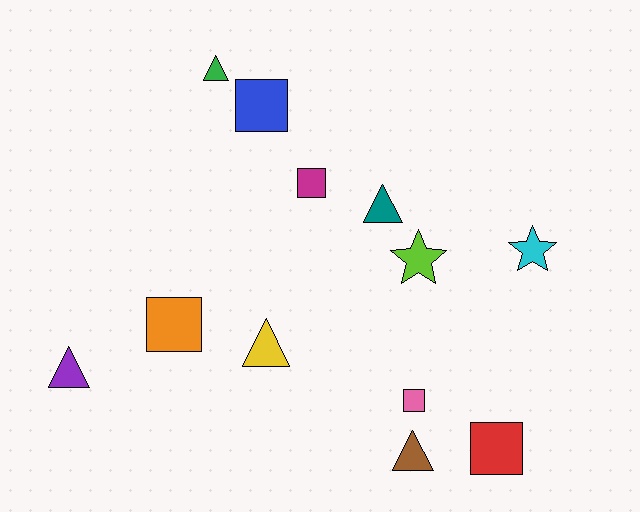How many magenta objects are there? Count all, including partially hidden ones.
There is 1 magenta object.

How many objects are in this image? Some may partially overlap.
There are 12 objects.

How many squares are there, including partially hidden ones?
There are 5 squares.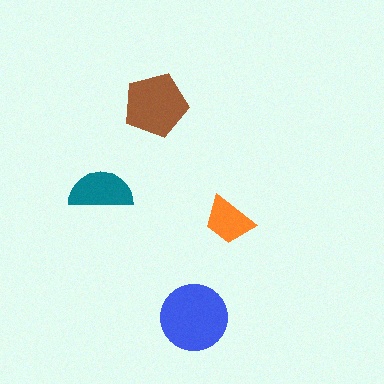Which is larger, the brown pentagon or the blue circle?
The blue circle.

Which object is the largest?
The blue circle.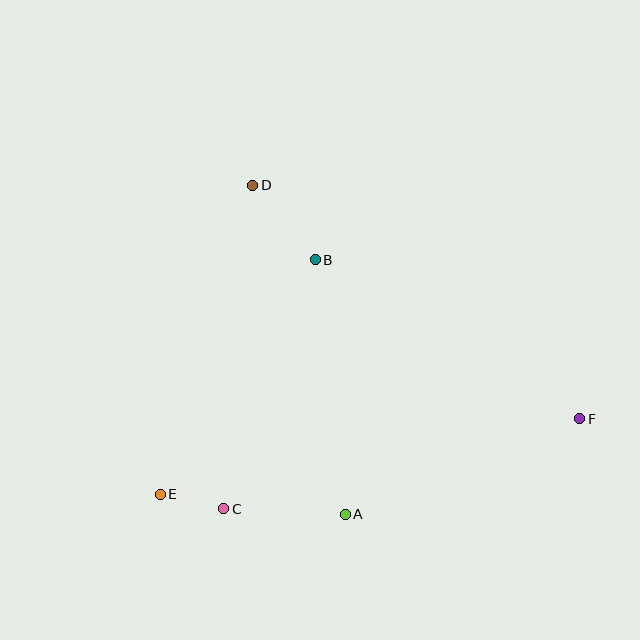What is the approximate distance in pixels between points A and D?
The distance between A and D is approximately 342 pixels.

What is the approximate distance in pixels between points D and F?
The distance between D and F is approximately 402 pixels.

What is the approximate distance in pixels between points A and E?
The distance between A and E is approximately 186 pixels.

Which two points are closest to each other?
Points C and E are closest to each other.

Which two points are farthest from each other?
Points E and F are farthest from each other.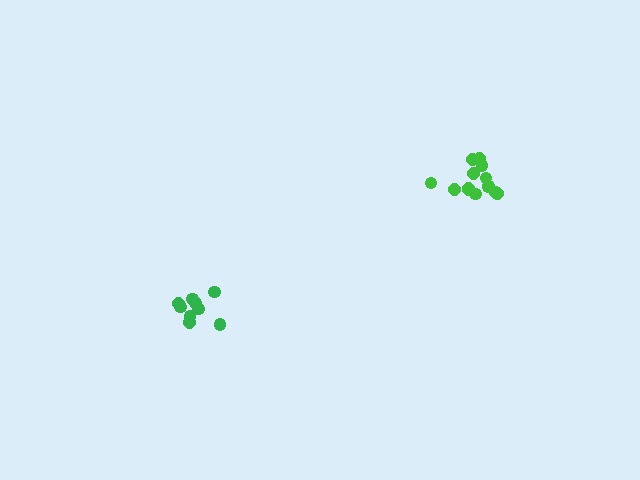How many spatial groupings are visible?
There are 2 spatial groupings.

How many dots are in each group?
Group 1: 9 dots, Group 2: 14 dots (23 total).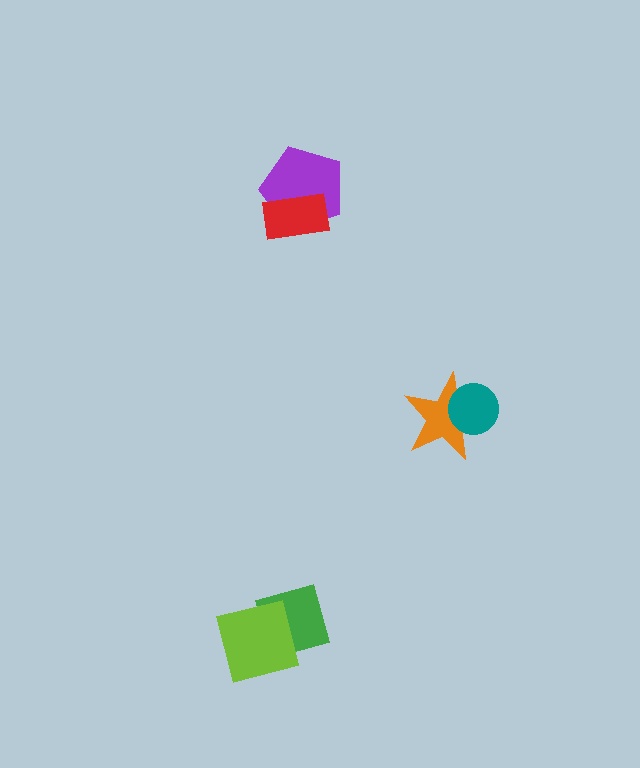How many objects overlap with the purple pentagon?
1 object overlaps with the purple pentagon.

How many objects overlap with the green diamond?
1 object overlaps with the green diamond.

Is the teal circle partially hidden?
No, no other shape covers it.